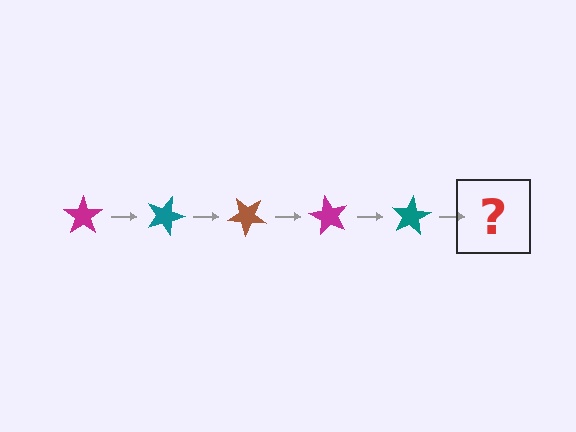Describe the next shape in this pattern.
It should be a brown star, rotated 100 degrees from the start.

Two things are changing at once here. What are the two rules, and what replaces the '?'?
The two rules are that it rotates 20 degrees each step and the color cycles through magenta, teal, and brown. The '?' should be a brown star, rotated 100 degrees from the start.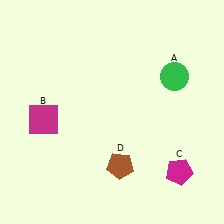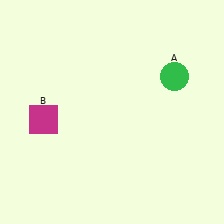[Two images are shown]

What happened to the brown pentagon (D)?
The brown pentagon (D) was removed in Image 2. It was in the bottom-right area of Image 1.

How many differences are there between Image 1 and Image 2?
There are 2 differences between the two images.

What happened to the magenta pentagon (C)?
The magenta pentagon (C) was removed in Image 2. It was in the bottom-right area of Image 1.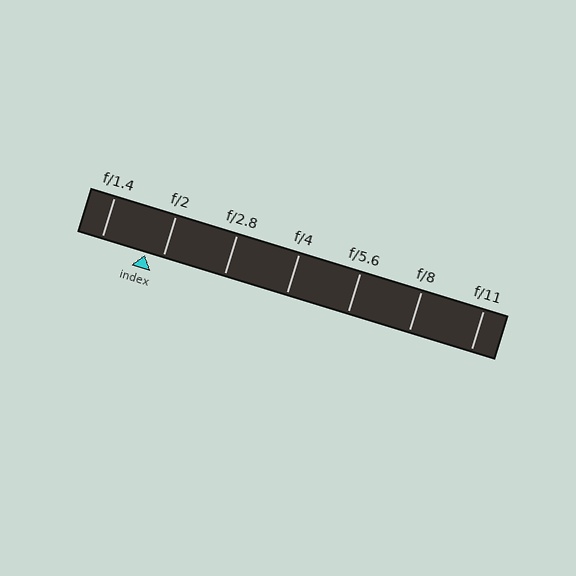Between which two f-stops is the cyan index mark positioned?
The index mark is between f/1.4 and f/2.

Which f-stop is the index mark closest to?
The index mark is closest to f/2.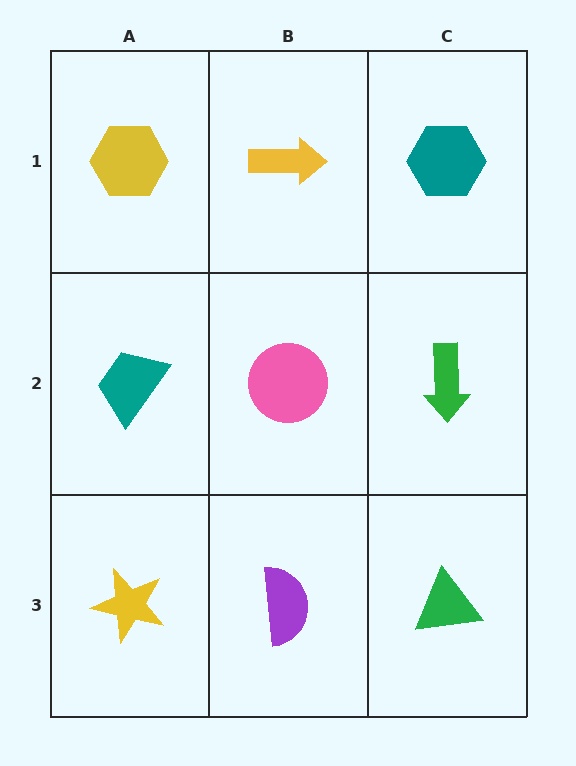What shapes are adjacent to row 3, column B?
A pink circle (row 2, column B), a yellow star (row 3, column A), a green triangle (row 3, column C).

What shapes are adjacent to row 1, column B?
A pink circle (row 2, column B), a yellow hexagon (row 1, column A), a teal hexagon (row 1, column C).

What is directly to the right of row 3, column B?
A green triangle.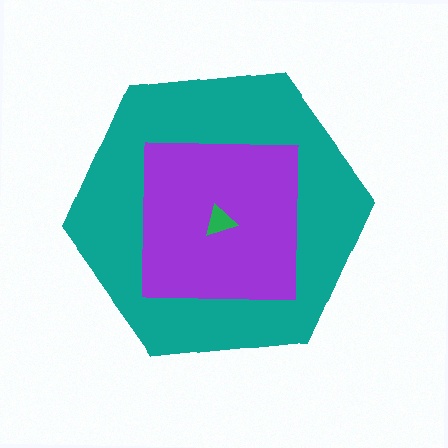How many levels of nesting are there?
3.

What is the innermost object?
The green triangle.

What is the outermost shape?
The teal hexagon.